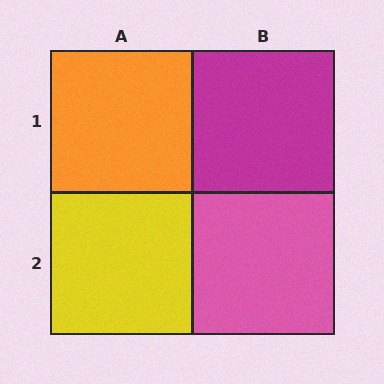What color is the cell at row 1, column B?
Magenta.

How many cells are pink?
1 cell is pink.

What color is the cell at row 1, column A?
Orange.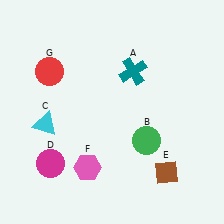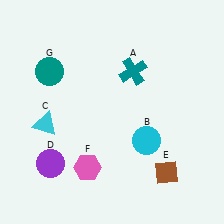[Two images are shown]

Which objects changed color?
B changed from green to cyan. D changed from magenta to purple. G changed from red to teal.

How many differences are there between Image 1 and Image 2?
There are 3 differences between the two images.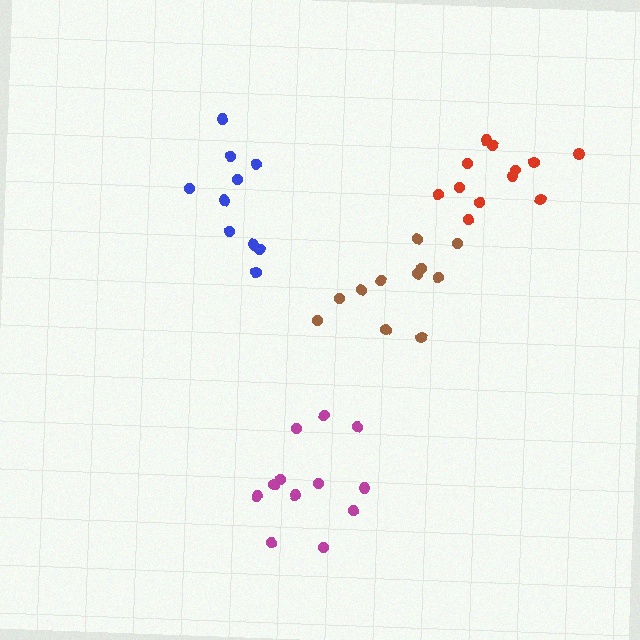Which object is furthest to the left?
The blue cluster is leftmost.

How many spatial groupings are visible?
There are 4 spatial groupings.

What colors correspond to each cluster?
The clusters are colored: blue, magenta, red, brown.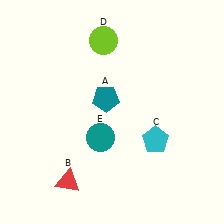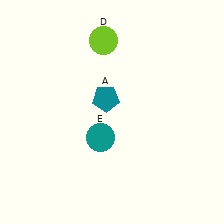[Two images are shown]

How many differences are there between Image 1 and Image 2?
There are 2 differences between the two images.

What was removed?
The red triangle (B), the cyan pentagon (C) were removed in Image 2.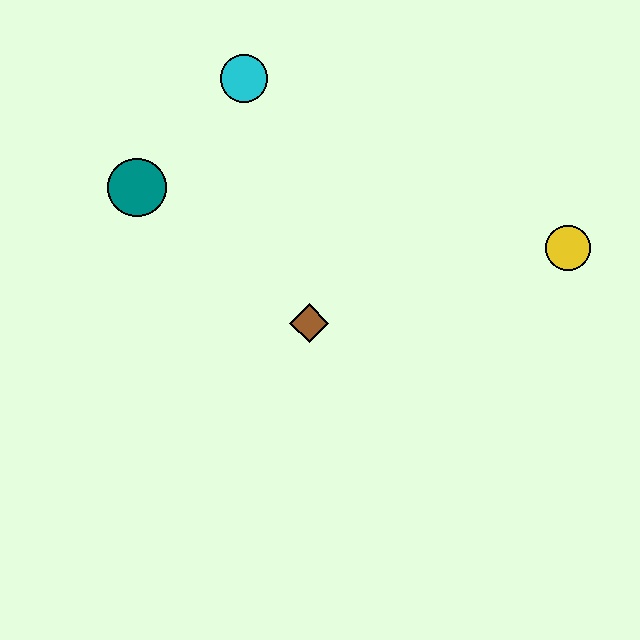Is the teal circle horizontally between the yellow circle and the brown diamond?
No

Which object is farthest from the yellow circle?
The teal circle is farthest from the yellow circle.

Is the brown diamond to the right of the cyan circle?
Yes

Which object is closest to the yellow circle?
The brown diamond is closest to the yellow circle.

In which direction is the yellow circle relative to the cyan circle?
The yellow circle is to the right of the cyan circle.